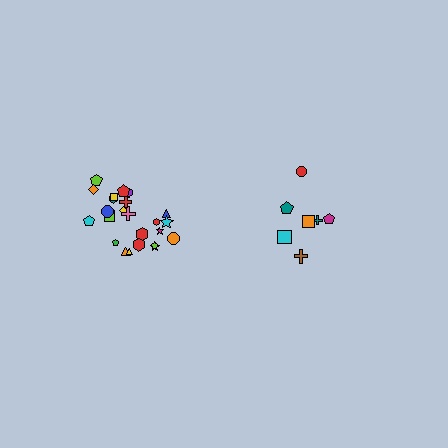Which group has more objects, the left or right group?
The left group.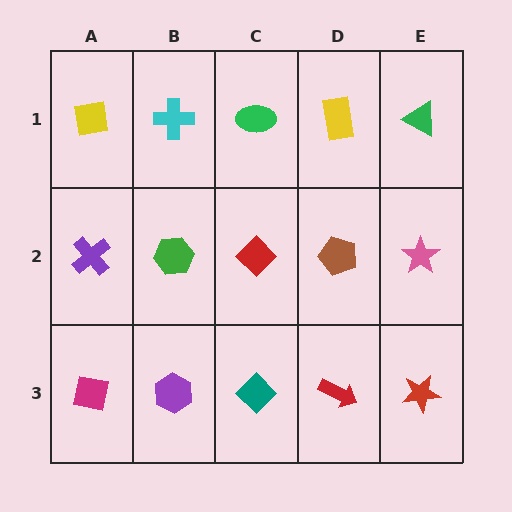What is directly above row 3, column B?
A green hexagon.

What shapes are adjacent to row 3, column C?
A red diamond (row 2, column C), a purple hexagon (row 3, column B), a red arrow (row 3, column D).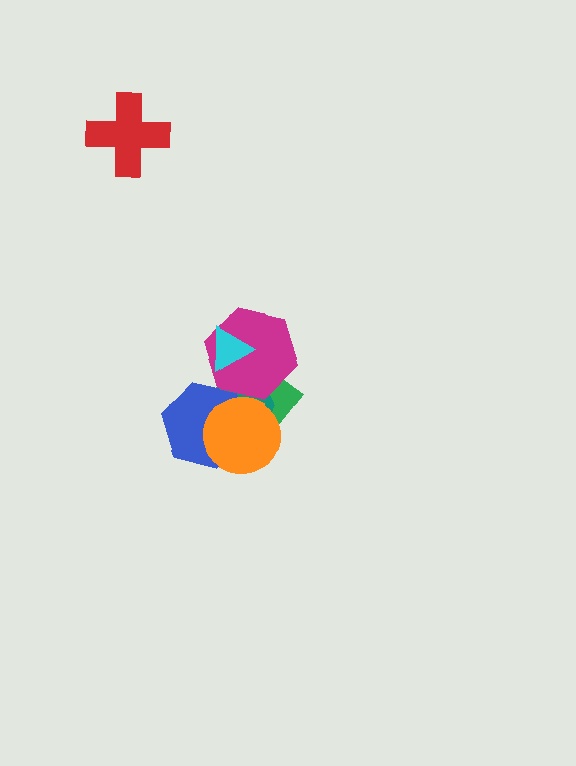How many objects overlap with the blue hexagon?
2 objects overlap with the blue hexagon.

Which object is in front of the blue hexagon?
The orange circle is in front of the blue hexagon.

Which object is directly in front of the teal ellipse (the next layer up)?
The magenta hexagon is directly in front of the teal ellipse.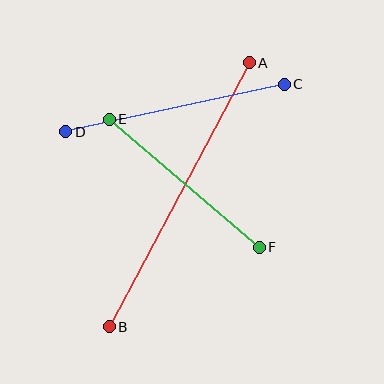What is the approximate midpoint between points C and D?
The midpoint is at approximately (175, 108) pixels.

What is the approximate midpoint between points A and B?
The midpoint is at approximately (179, 195) pixels.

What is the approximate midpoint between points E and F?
The midpoint is at approximately (184, 183) pixels.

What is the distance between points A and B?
The distance is approximately 299 pixels.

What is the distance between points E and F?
The distance is approximately 197 pixels.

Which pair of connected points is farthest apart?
Points A and B are farthest apart.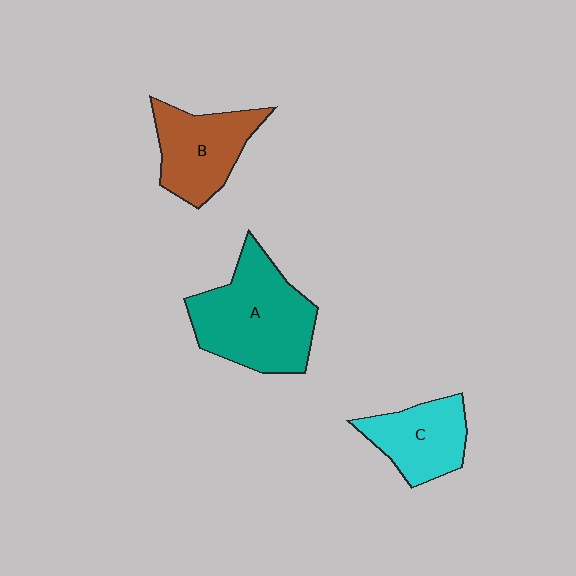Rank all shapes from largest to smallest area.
From largest to smallest: A (teal), B (brown), C (cyan).